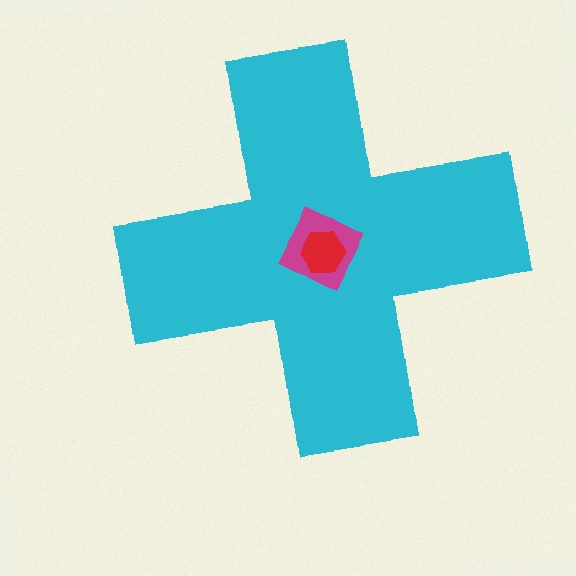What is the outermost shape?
The cyan cross.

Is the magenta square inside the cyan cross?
Yes.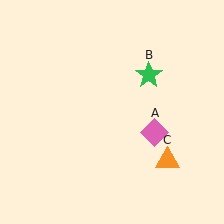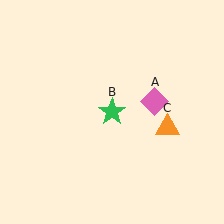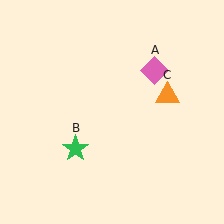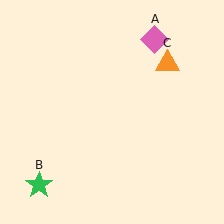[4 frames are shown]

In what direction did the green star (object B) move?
The green star (object B) moved down and to the left.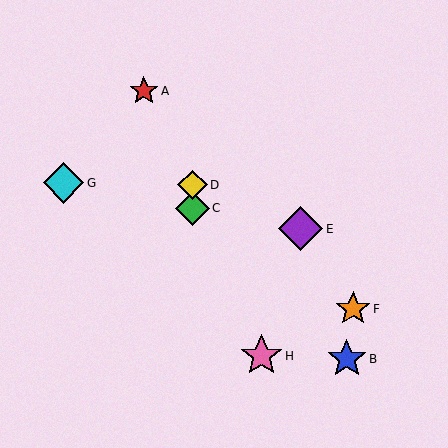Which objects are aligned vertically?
Objects C, D are aligned vertically.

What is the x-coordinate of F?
Object F is at x≈353.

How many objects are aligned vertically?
2 objects (C, D) are aligned vertically.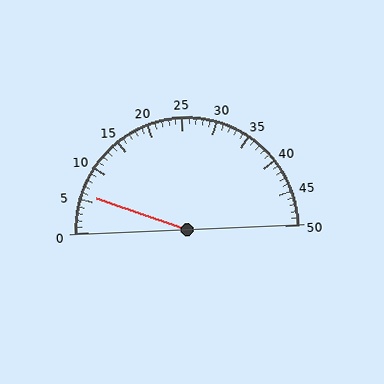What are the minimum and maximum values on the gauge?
The gauge ranges from 0 to 50.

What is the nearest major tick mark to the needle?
The nearest major tick mark is 5.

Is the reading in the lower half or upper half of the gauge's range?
The reading is in the lower half of the range (0 to 50).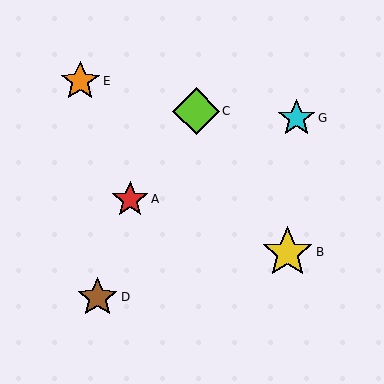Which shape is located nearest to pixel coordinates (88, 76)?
The orange star (labeled E) at (80, 81) is nearest to that location.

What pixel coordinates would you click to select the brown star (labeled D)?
Click at (98, 297) to select the brown star D.